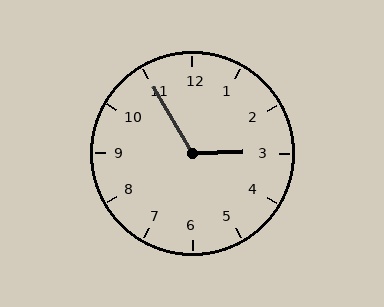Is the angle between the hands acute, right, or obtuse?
It is obtuse.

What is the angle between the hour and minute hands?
Approximately 118 degrees.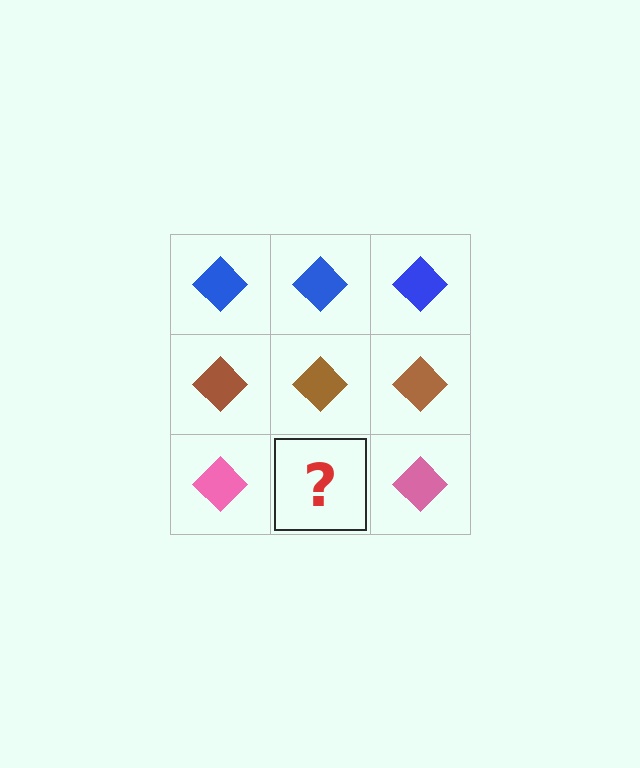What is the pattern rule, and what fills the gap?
The rule is that each row has a consistent color. The gap should be filled with a pink diamond.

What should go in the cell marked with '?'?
The missing cell should contain a pink diamond.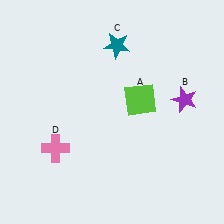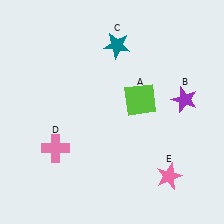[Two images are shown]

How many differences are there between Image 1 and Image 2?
There is 1 difference between the two images.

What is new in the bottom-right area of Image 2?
A pink star (E) was added in the bottom-right area of Image 2.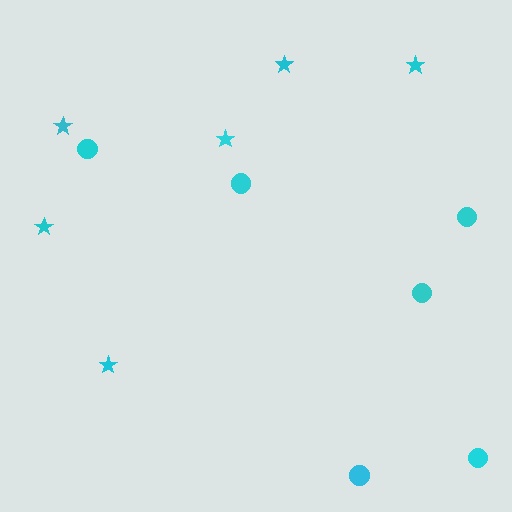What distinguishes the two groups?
There are 2 groups: one group of circles (6) and one group of stars (6).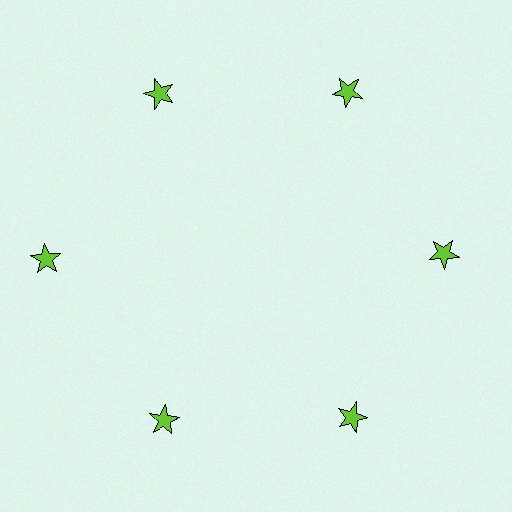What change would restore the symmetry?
The symmetry would be restored by moving it inward, back onto the ring so that all 6 stars sit at equal angles and equal distance from the center.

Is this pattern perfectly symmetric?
No. The 6 lime stars are arranged in a ring, but one element near the 9 o'clock position is pushed outward from the center, breaking the 6-fold rotational symmetry.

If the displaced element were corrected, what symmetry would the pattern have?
It would have 6-fold rotational symmetry — the pattern would map onto itself every 60 degrees.